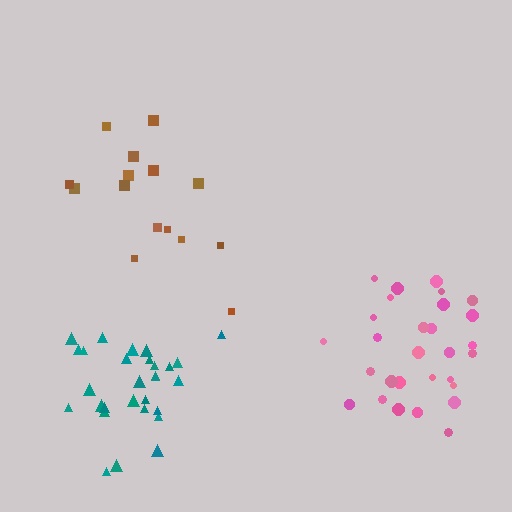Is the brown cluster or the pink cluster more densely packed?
Pink.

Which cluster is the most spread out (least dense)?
Brown.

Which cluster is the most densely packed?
Teal.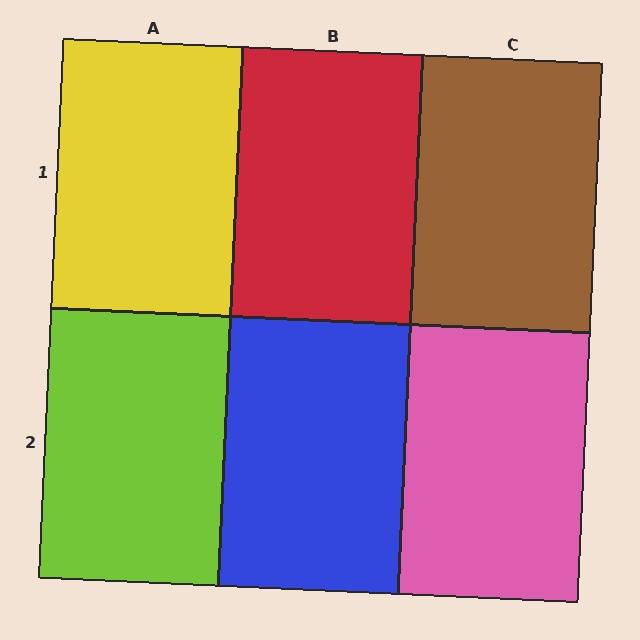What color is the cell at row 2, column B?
Blue.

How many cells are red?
1 cell is red.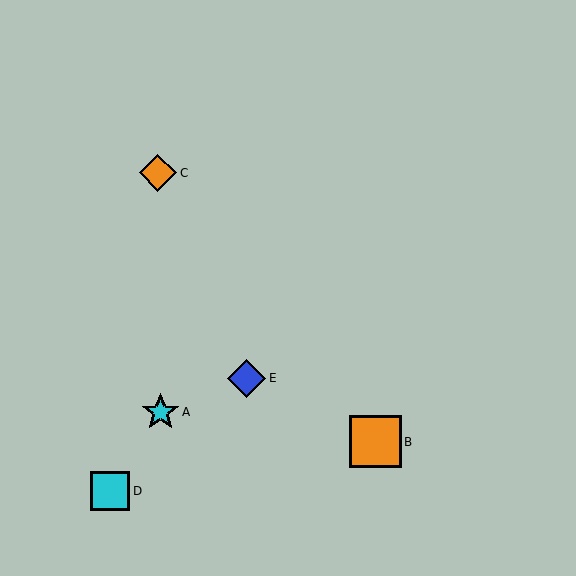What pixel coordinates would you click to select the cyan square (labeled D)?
Click at (110, 491) to select the cyan square D.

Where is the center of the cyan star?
The center of the cyan star is at (160, 412).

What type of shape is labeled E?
Shape E is a blue diamond.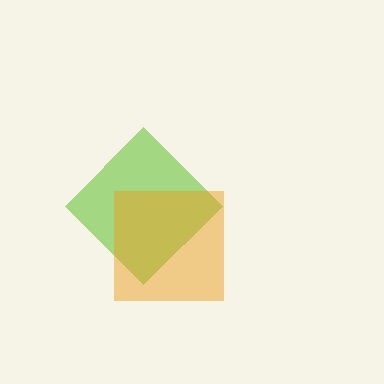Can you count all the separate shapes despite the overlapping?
Yes, there are 2 separate shapes.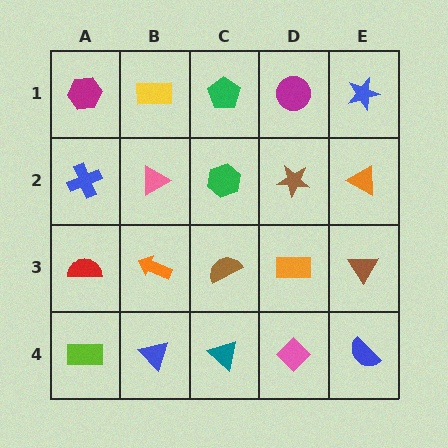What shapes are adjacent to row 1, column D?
A brown star (row 2, column D), a green pentagon (row 1, column C), a blue star (row 1, column E).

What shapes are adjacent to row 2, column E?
A blue star (row 1, column E), a brown triangle (row 3, column E), a brown star (row 2, column D).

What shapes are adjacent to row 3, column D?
A brown star (row 2, column D), a pink diamond (row 4, column D), a brown semicircle (row 3, column C), a brown triangle (row 3, column E).